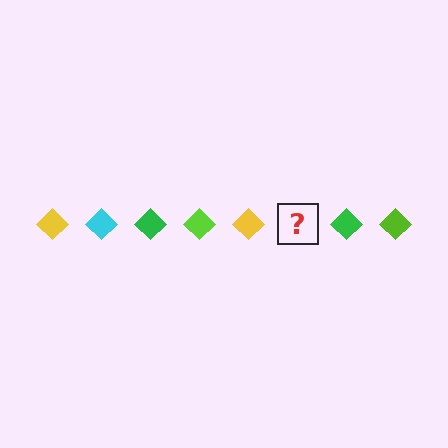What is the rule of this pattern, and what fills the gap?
The rule is that the pattern cycles through yellow, cyan, green, lime diamonds. The gap should be filled with a cyan diamond.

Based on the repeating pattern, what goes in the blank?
The blank should be a cyan diamond.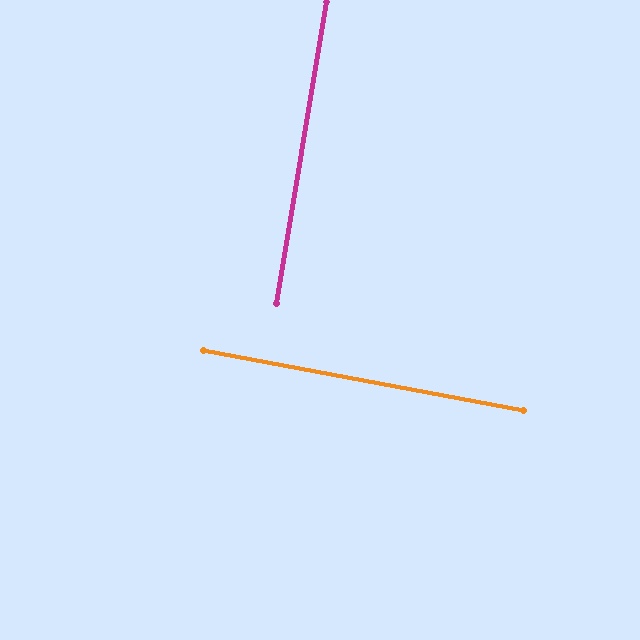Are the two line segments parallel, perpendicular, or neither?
Perpendicular — they meet at approximately 89°.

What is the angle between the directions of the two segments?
Approximately 89 degrees.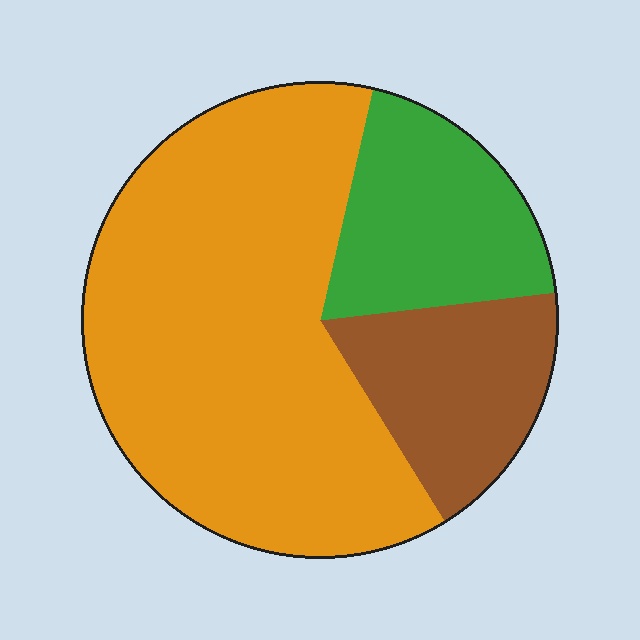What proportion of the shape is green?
Green covers around 20% of the shape.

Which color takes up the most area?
Orange, at roughly 60%.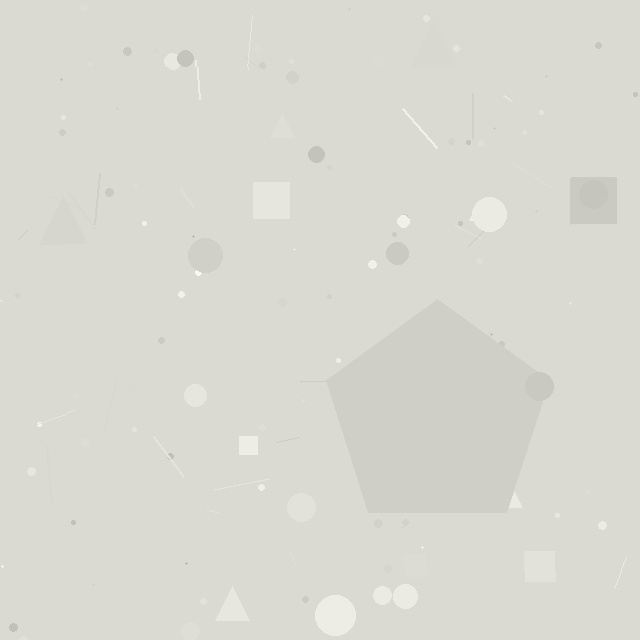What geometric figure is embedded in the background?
A pentagon is embedded in the background.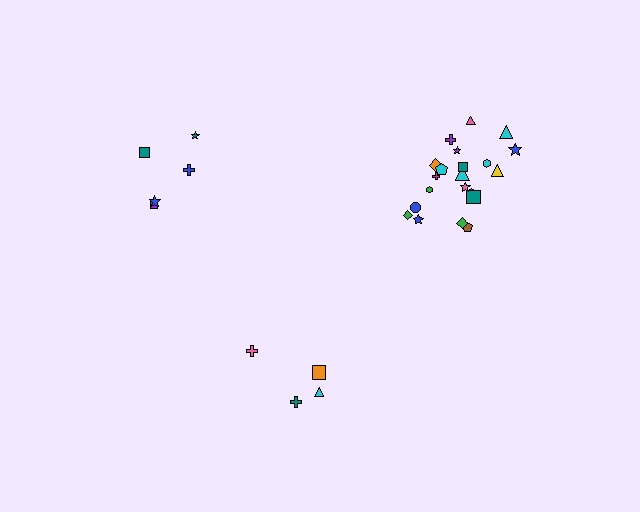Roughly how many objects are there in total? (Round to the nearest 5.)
Roughly 30 objects in total.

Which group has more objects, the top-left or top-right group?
The top-right group.